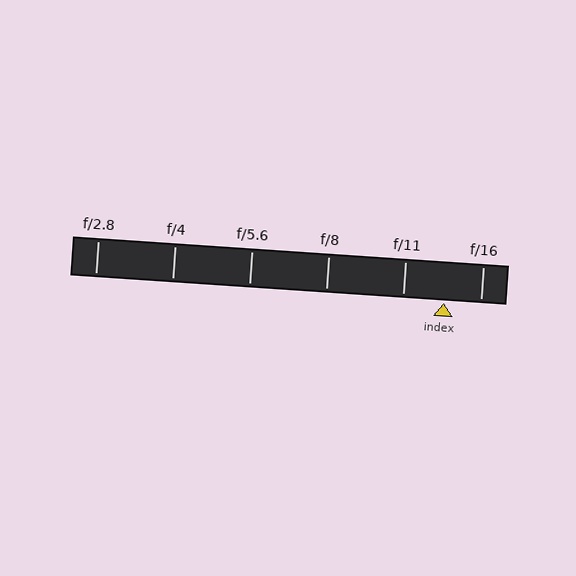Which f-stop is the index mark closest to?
The index mark is closest to f/16.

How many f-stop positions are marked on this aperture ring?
There are 6 f-stop positions marked.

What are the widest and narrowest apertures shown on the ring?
The widest aperture shown is f/2.8 and the narrowest is f/16.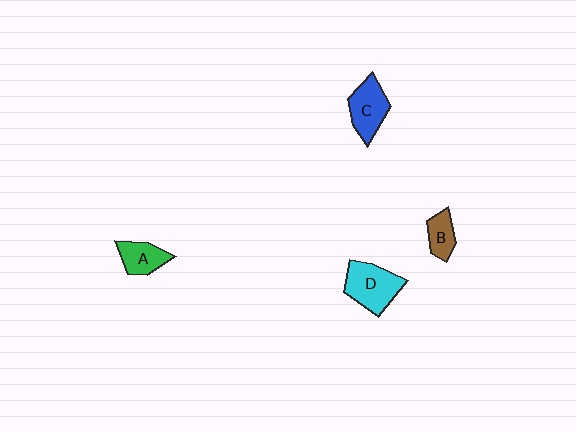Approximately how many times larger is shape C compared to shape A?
Approximately 1.3 times.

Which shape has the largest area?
Shape D (cyan).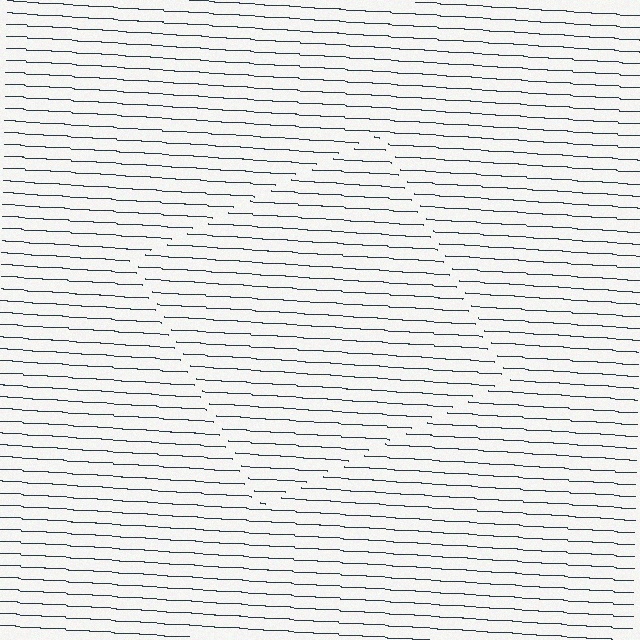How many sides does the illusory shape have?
4 sides — the line-ends trace a square.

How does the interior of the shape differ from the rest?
The interior of the shape contains the same grating, shifted by half a period — the contour is defined by the phase discontinuity where line-ends from the inner and outer gratings abut.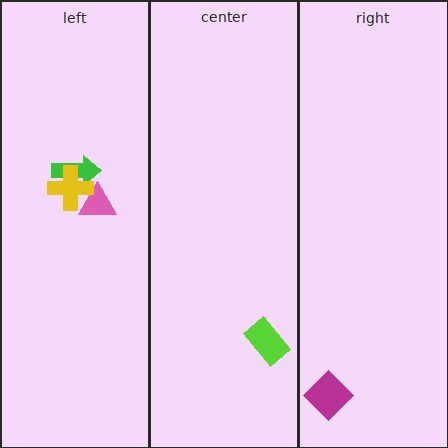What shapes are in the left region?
The green arrow, the pink triangle, the yellow cross.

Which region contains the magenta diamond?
The right region.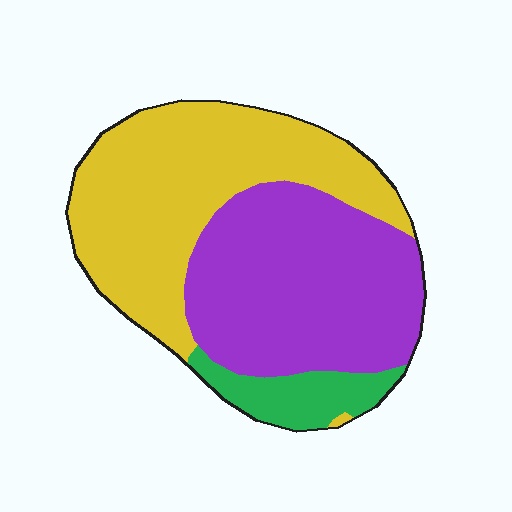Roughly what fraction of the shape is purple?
Purple covers 44% of the shape.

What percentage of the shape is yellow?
Yellow covers about 45% of the shape.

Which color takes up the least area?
Green, at roughly 10%.